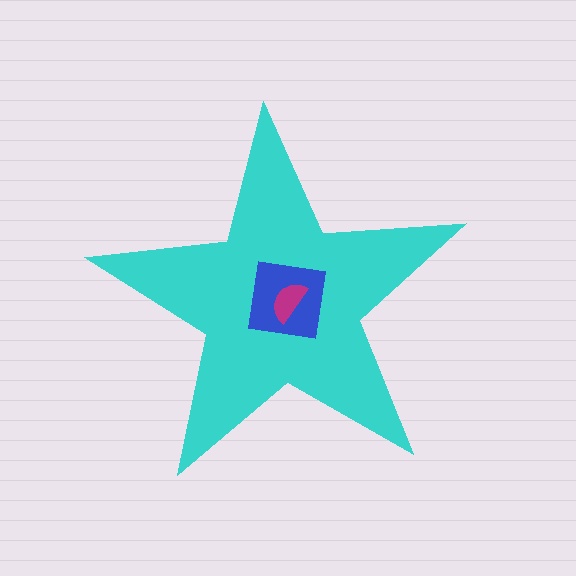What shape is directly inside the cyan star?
The blue square.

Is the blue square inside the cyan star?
Yes.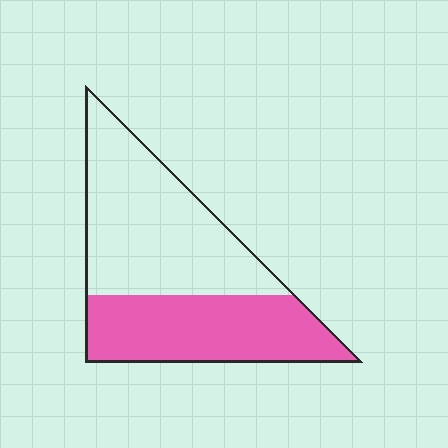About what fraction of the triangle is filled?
About two fifths (2/5).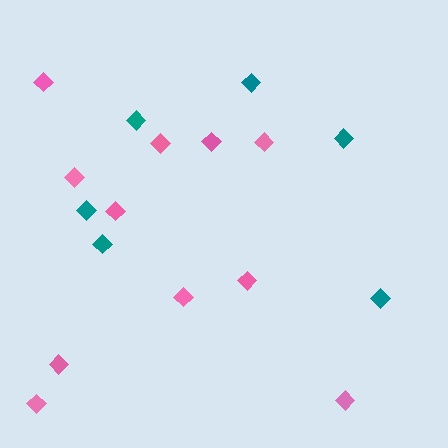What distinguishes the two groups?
There are 2 groups: one group of teal diamonds (6) and one group of pink diamonds (11).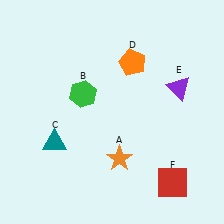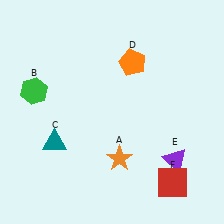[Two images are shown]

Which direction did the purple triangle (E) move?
The purple triangle (E) moved down.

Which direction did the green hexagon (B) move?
The green hexagon (B) moved left.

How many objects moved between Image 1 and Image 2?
2 objects moved between the two images.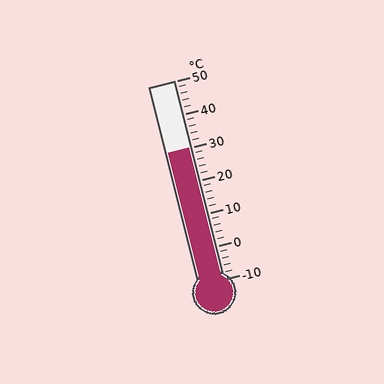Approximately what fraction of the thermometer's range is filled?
The thermometer is filled to approximately 65% of its range.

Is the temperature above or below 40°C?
The temperature is below 40°C.